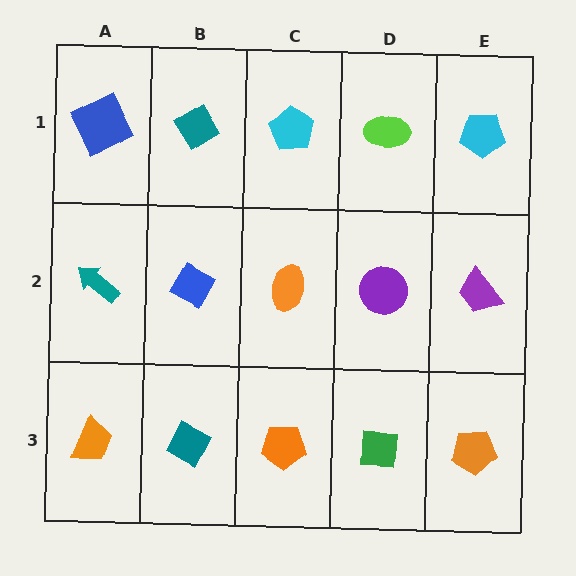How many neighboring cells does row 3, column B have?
3.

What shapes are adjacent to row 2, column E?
A cyan pentagon (row 1, column E), an orange pentagon (row 3, column E), a purple circle (row 2, column D).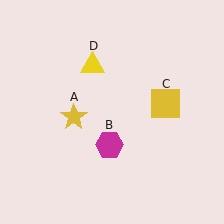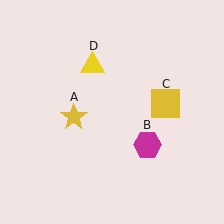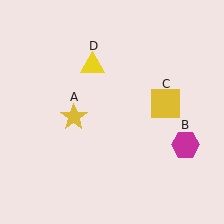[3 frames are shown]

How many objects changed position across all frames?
1 object changed position: magenta hexagon (object B).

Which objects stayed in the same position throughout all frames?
Yellow star (object A) and yellow square (object C) and yellow triangle (object D) remained stationary.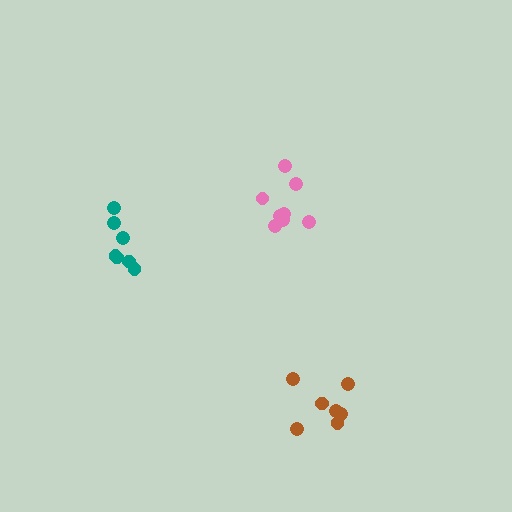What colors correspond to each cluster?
The clusters are colored: pink, brown, teal.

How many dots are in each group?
Group 1: 8 dots, Group 2: 7 dots, Group 3: 7 dots (22 total).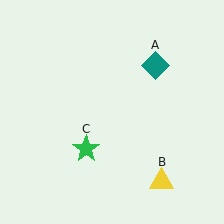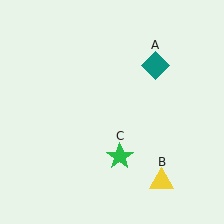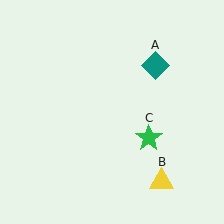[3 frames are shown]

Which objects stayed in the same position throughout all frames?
Teal diamond (object A) and yellow triangle (object B) remained stationary.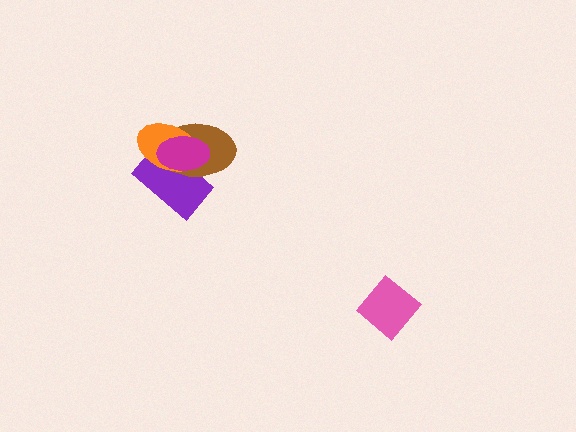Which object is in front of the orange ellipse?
The magenta ellipse is in front of the orange ellipse.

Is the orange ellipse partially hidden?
Yes, it is partially covered by another shape.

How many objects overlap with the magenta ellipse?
3 objects overlap with the magenta ellipse.